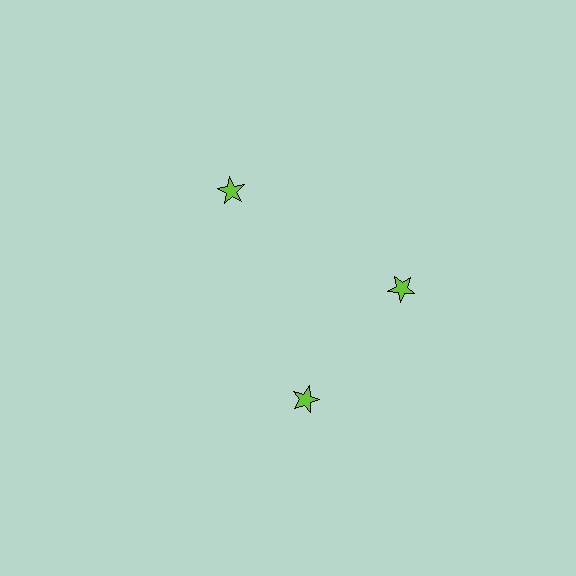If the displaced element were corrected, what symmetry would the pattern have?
It would have 3-fold rotational symmetry — the pattern would map onto itself every 120 degrees.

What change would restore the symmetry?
The symmetry would be restored by rotating it back into even spacing with its neighbors so that all 3 stars sit at equal angles and equal distance from the center.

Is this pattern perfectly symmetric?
No. The 3 lime stars are arranged in a ring, but one element near the 7 o'clock position is rotated out of alignment along the ring, breaking the 3-fold rotational symmetry.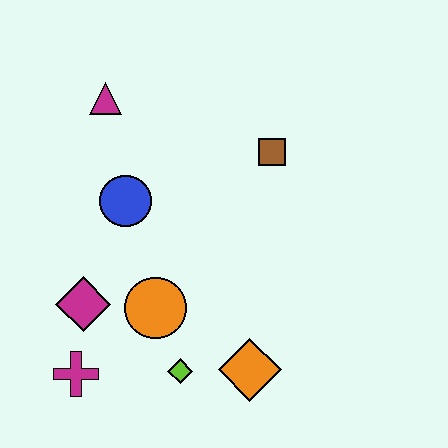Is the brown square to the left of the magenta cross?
No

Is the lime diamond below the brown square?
Yes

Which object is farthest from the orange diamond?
The magenta triangle is farthest from the orange diamond.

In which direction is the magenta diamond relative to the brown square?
The magenta diamond is to the left of the brown square.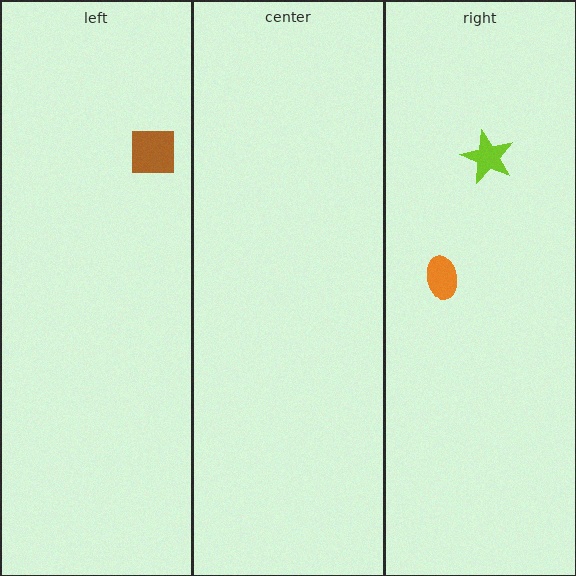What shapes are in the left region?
The brown square.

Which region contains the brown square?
The left region.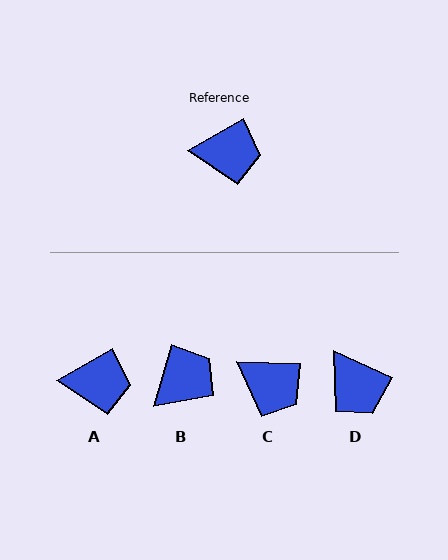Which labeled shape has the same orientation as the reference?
A.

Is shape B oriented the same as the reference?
No, it is off by about 45 degrees.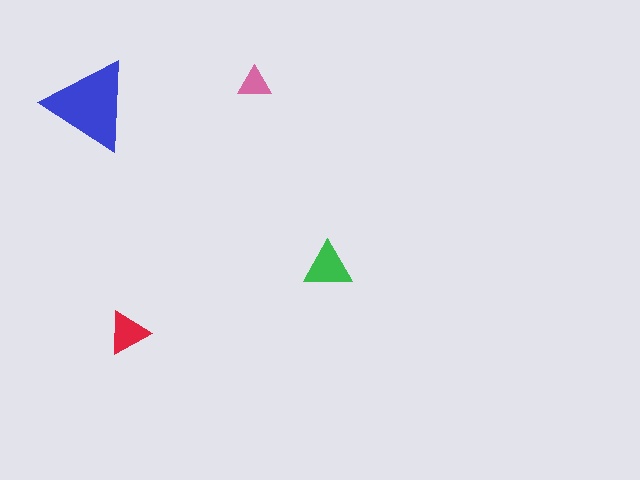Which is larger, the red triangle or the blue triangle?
The blue one.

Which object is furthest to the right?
The green triangle is rightmost.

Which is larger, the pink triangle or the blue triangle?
The blue one.